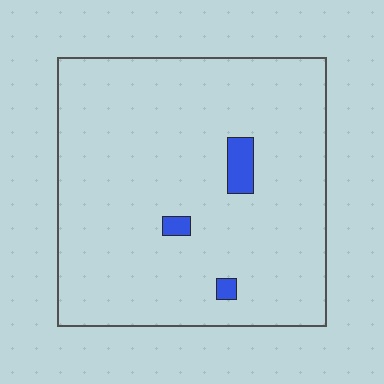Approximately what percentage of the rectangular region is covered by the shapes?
Approximately 5%.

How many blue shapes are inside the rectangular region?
3.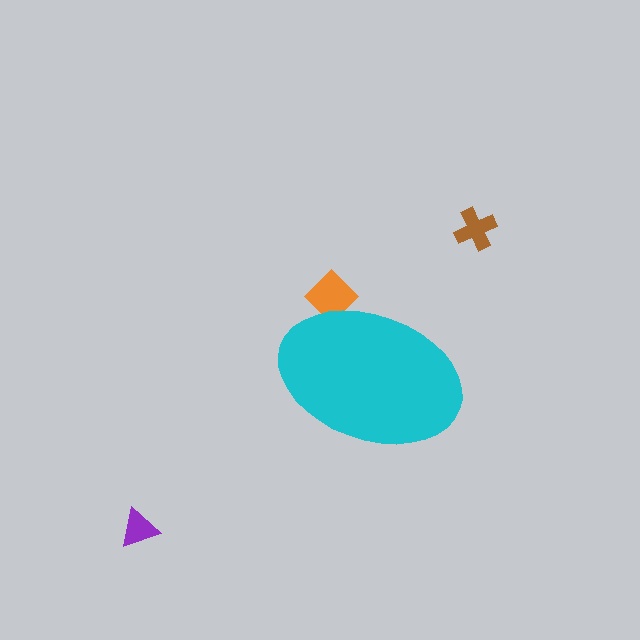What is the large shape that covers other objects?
A cyan ellipse.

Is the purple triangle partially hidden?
No, the purple triangle is fully visible.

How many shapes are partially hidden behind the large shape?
1 shape is partially hidden.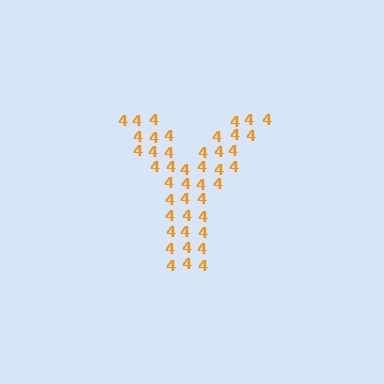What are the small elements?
The small elements are digit 4's.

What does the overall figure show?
The overall figure shows the letter Y.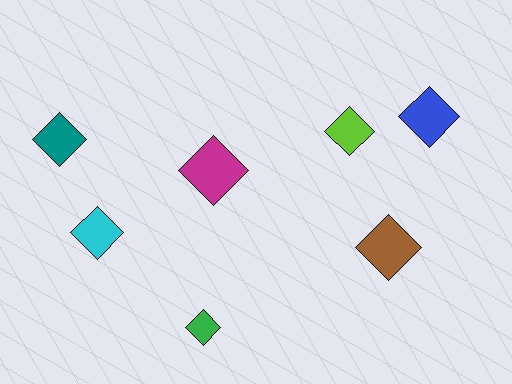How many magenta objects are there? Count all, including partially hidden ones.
There is 1 magenta object.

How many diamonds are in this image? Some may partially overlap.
There are 7 diamonds.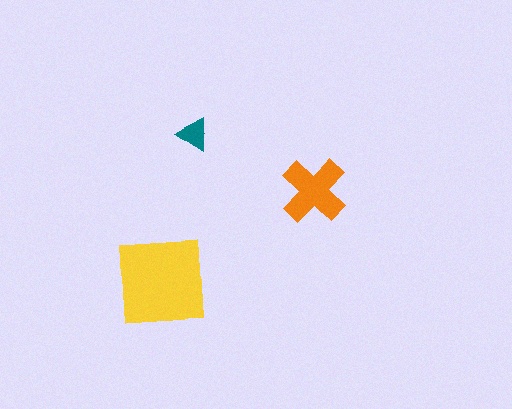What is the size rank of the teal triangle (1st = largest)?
3rd.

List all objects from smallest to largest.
The teal triangle, the orange cross, the yellow square.